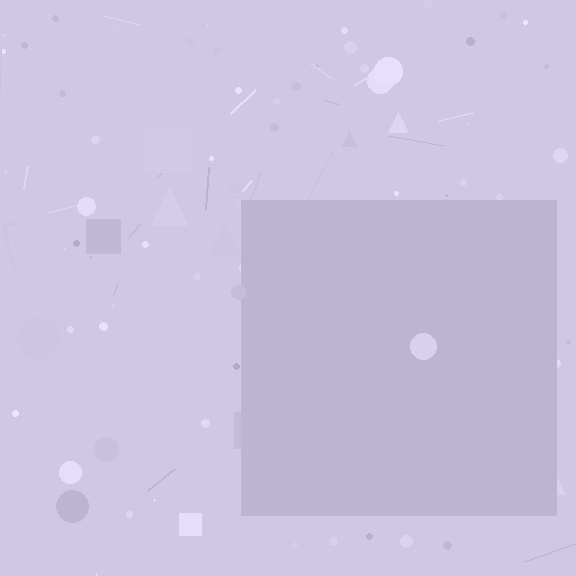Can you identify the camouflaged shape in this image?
The camouflaged shape is a square.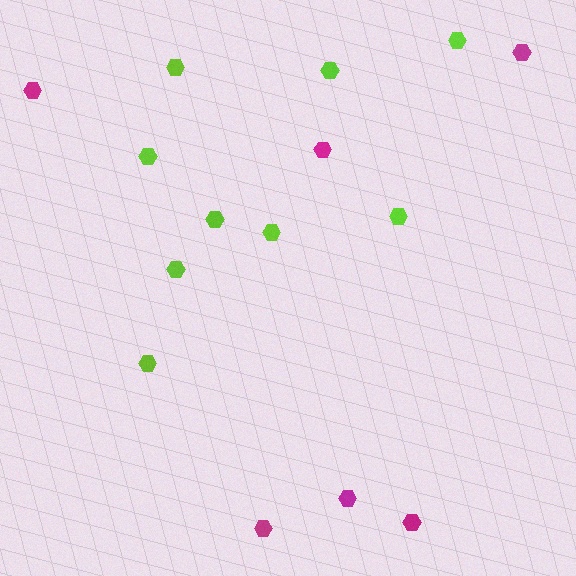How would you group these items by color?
There are 2 groups: one group of magenta hexagons (6) and one group of lime hexagons (9).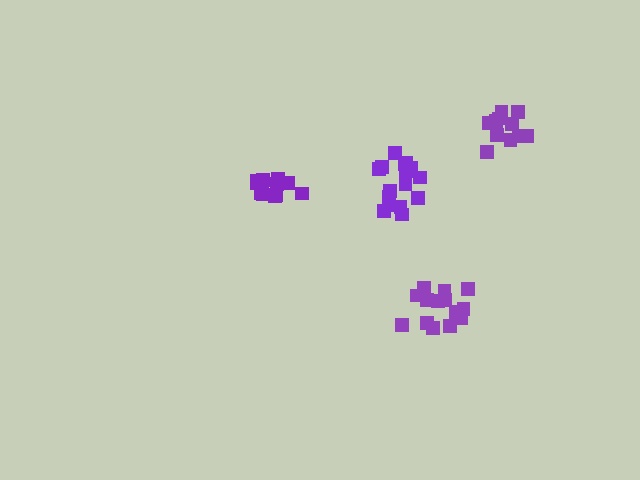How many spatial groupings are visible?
There are 4 spatial groupings.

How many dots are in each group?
Group 1: 15 dots, Group 2: 13 dots, Group 3: 16 dots, Group 4: 11 dots (55 total).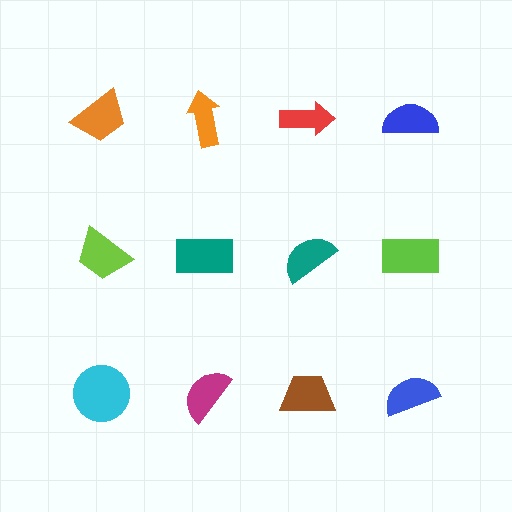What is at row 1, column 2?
An orange arrow.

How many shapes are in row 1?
4 shapes.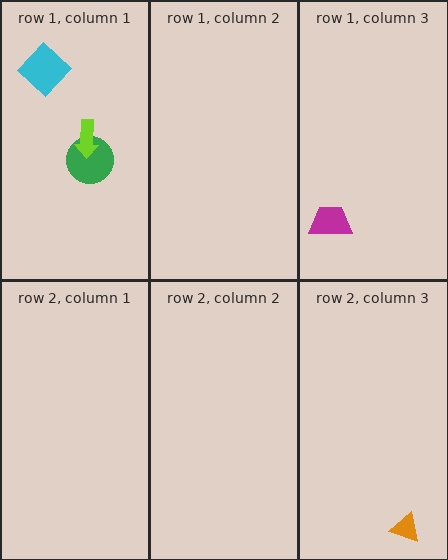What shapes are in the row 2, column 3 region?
The orange triangle.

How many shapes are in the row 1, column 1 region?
3.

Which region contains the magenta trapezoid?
The row 1, column 3 region.